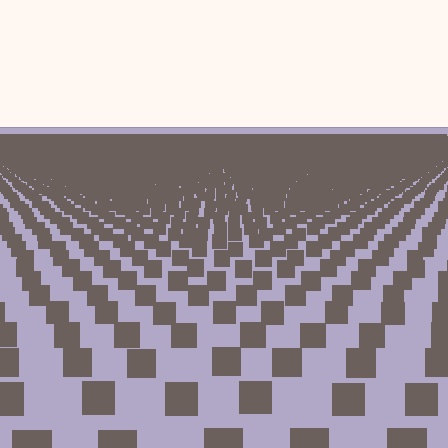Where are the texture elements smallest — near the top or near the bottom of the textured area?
Near the top.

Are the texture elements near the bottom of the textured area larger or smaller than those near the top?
Larger. Near the bottom, elements are closer to the viewer and appear at a bigger on-screen size.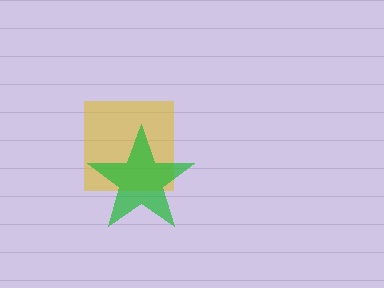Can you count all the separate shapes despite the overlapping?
Yes, there are 2 separate shapes.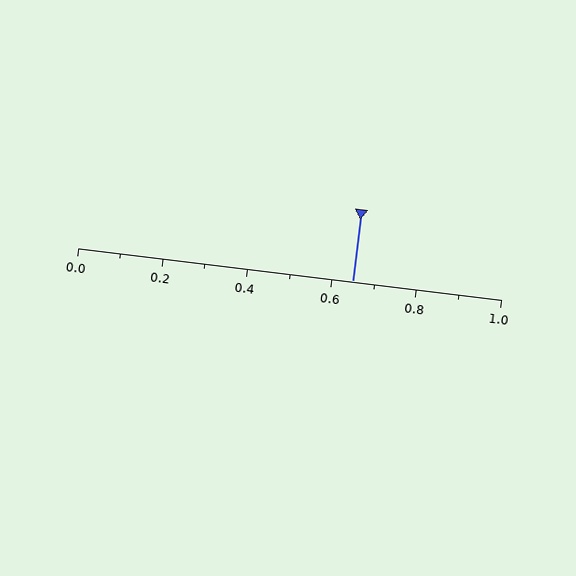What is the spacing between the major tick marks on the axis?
The major ticks are spaced 0.2 apart.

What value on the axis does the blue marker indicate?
The marker indicates approximately 0.65.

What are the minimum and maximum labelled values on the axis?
The axis runs from 0.0 to 1.0.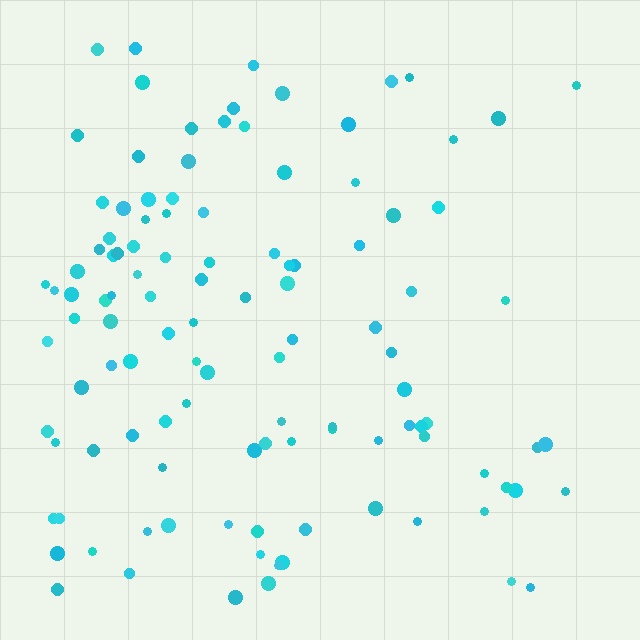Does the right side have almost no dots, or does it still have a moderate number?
Still a moderate number, just noticeably fewer than the left.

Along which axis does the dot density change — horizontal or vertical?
Horizontal.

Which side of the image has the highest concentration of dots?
The left.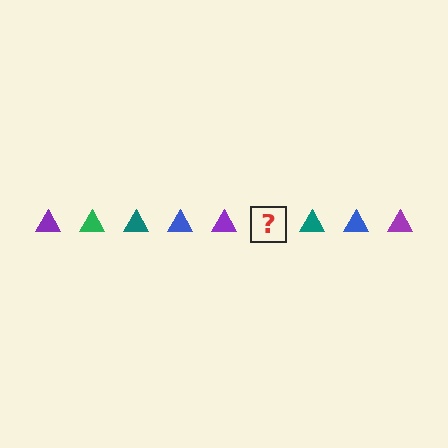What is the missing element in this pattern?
The missing element is a green triangle.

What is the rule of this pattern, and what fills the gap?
The rule is that the pattern cycles through purple, green, teal, blue triangles. The gap should be filled with a green triangle.